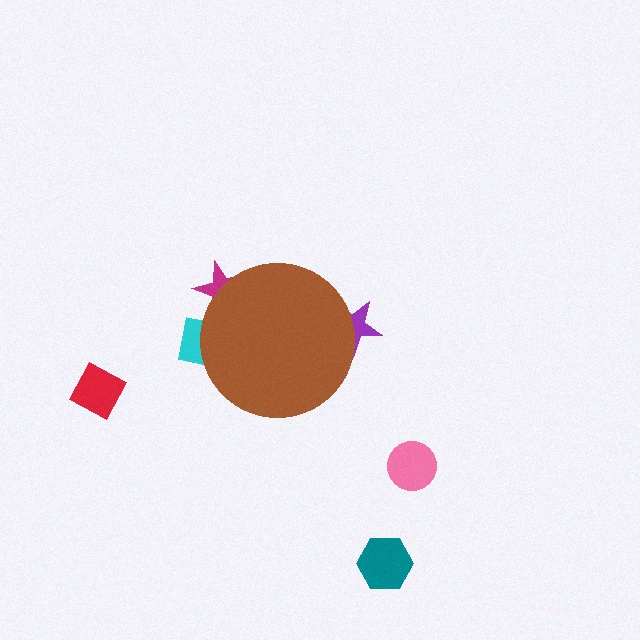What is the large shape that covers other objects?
A brown circle.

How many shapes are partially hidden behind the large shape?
3 shapes are partially hidden.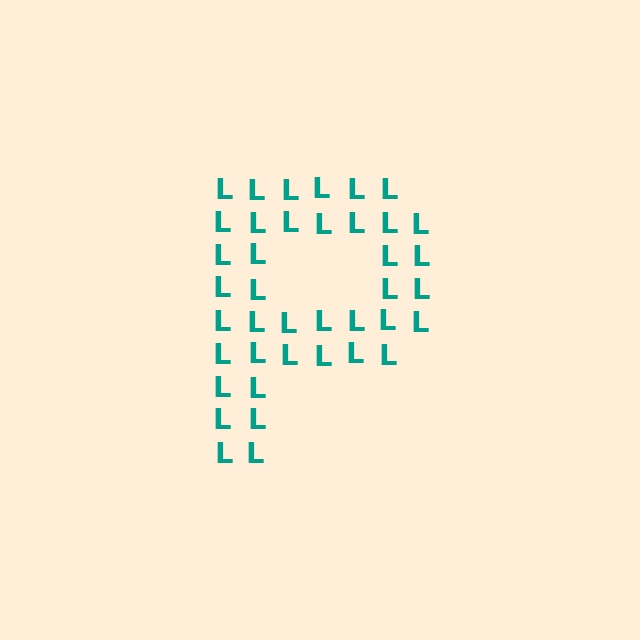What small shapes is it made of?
It is made of small letter L's.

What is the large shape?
The large shape is the letter P.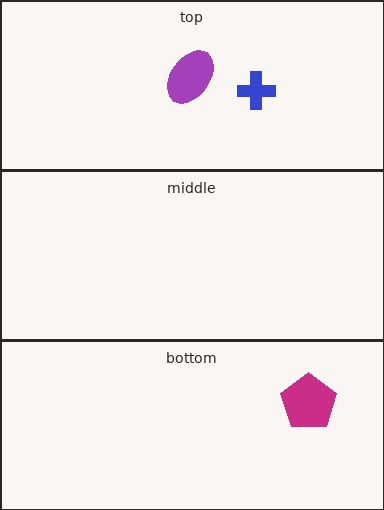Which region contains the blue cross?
The top region.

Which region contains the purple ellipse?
The top region.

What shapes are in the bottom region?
The magenta pentagon.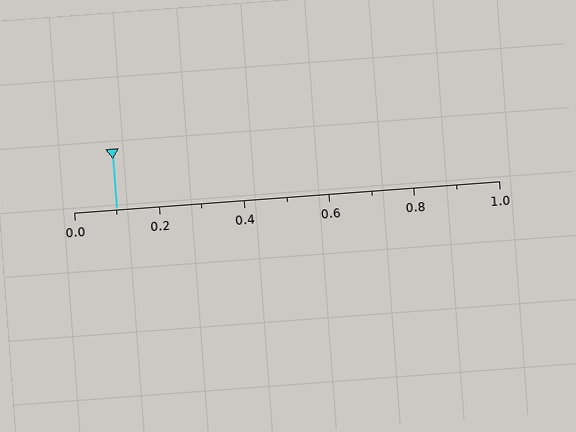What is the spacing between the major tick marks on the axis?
The major ticks are spaced 0.2 apart.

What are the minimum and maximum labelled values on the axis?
The axis runs from 0.0 to 1.0.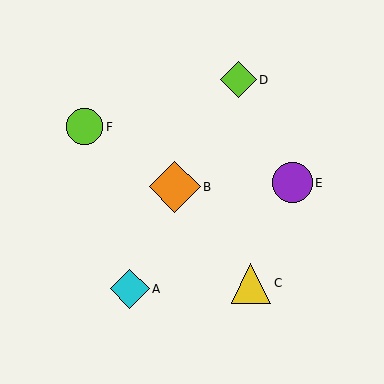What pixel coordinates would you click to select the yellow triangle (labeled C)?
Click at (251, 283) to select the yellow triangle C.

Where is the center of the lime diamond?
The center of the lime diamond is at (238, 80).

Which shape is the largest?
The orange diamond (labeled B) is the largest.